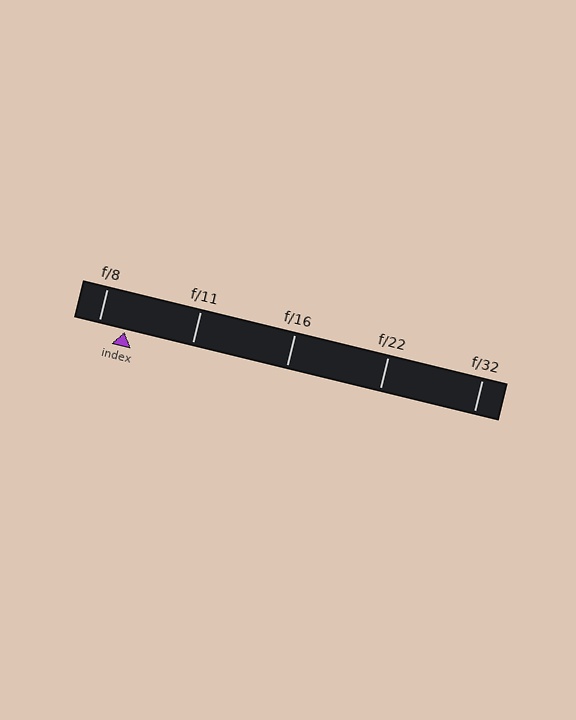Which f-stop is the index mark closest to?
The index mark is closest to f/8.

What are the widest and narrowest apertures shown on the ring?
The widest aperture shown is f/8 and the narrowest is f/32.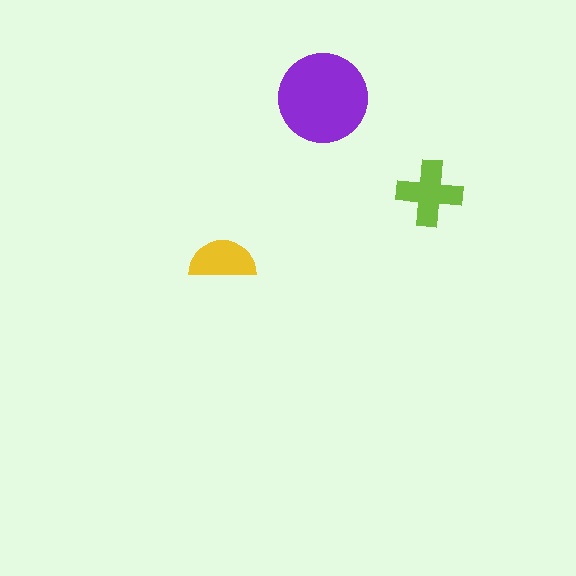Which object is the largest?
The purple circle.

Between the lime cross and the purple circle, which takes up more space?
The purple circle.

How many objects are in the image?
There are 3 objects in the image.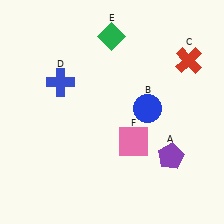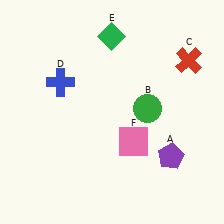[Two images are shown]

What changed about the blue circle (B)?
In Image 1, B is blue. In Image 2, it changed to green.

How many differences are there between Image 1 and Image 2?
There is 1 difference between the two images.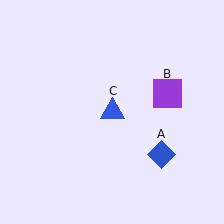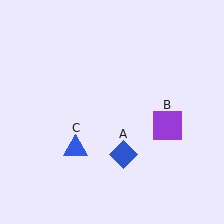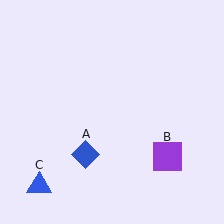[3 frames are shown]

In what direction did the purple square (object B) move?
The purple square (object B) moved down.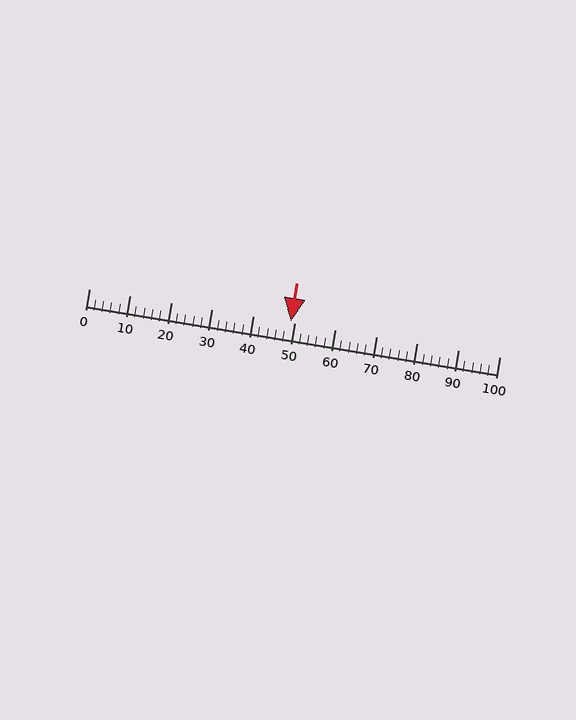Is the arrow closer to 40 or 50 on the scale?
The arrow is closer to 50.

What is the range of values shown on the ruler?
The ruler shows values from 0 to 100.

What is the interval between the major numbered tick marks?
The major tick marks are spaced 10 units apart.